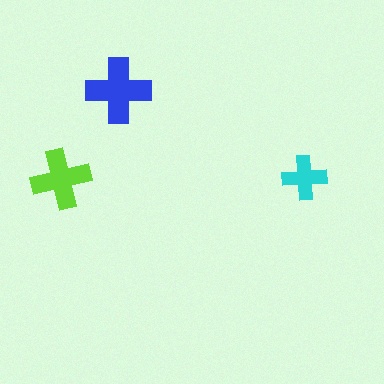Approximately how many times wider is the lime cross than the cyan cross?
About 1.5 times wider.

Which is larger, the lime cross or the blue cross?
The blue one.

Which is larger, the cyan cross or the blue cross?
The blue one.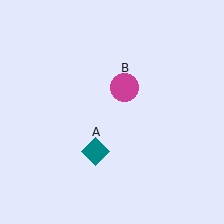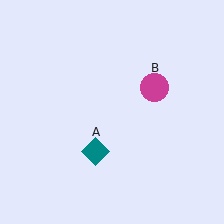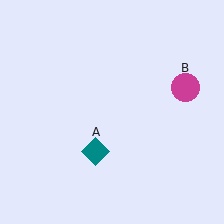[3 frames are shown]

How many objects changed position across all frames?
1 object changed position: magenta circle (object B).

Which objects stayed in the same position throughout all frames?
Teal diamond (object A) remained stationary.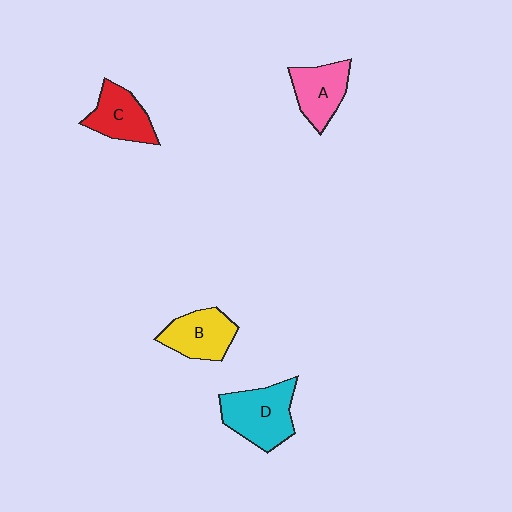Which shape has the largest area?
Shape D (cyan).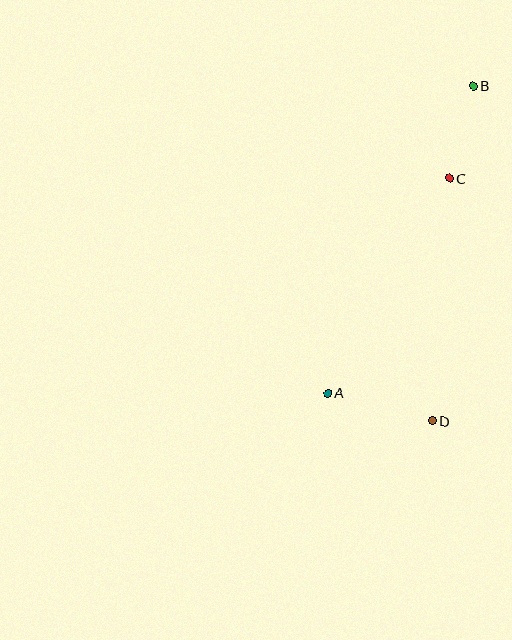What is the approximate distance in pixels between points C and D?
The distance between C and D is approximately 243 pixels.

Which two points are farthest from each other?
Points A and B are farthest from each other.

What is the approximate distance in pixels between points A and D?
The distance between A and D is approximately 108 pixels.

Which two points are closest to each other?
Points B and C are closest to each other.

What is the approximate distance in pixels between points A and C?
The distance between A and C is approximately 247 pixels.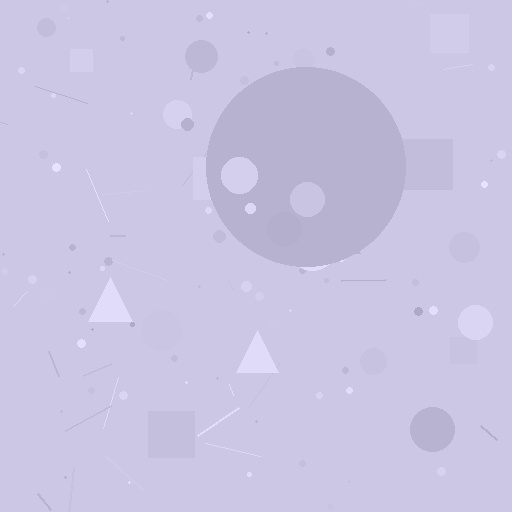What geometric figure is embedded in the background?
A circle is embedded in the background.